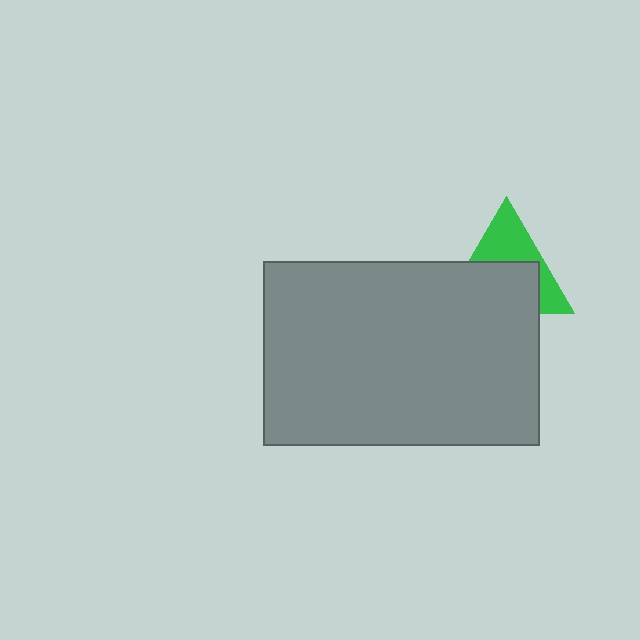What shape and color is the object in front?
The object in front is a gray rectangle.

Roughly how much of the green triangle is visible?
A small part of it is visible (roughly 44%).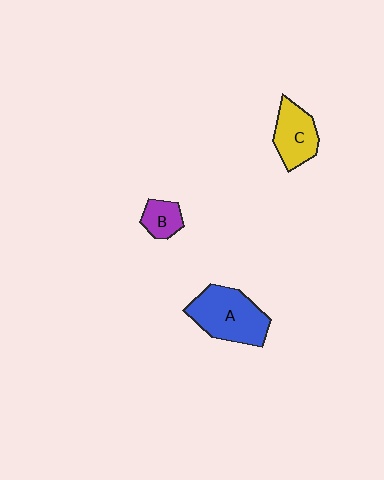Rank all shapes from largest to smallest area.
From largest to smallest: A (blue), C (yellow), B (purple).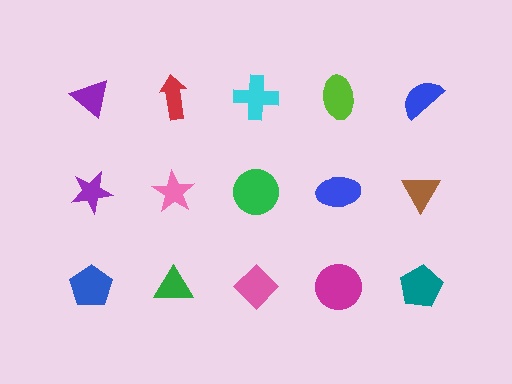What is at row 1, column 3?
A cyan cross.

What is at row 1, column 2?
A red arrow.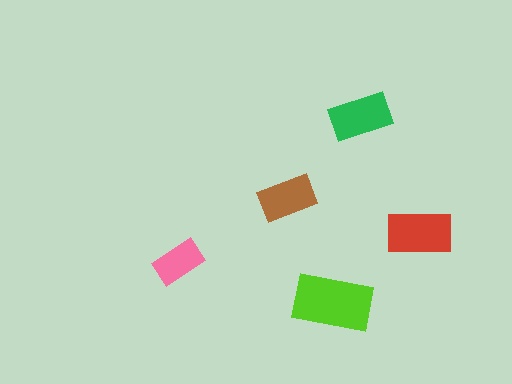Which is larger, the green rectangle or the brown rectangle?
The green one.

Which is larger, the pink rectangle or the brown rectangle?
The brown one.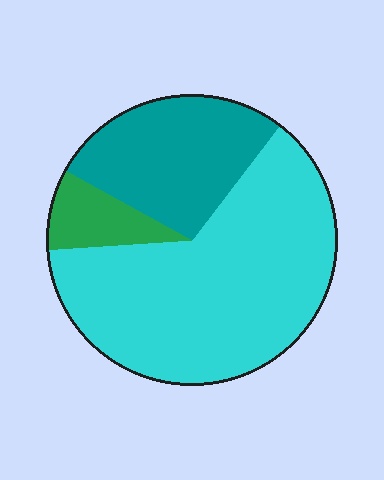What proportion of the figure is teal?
Teal covers 28% of the figure.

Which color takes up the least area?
Green, at roughly 10%.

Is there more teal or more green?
Teal.